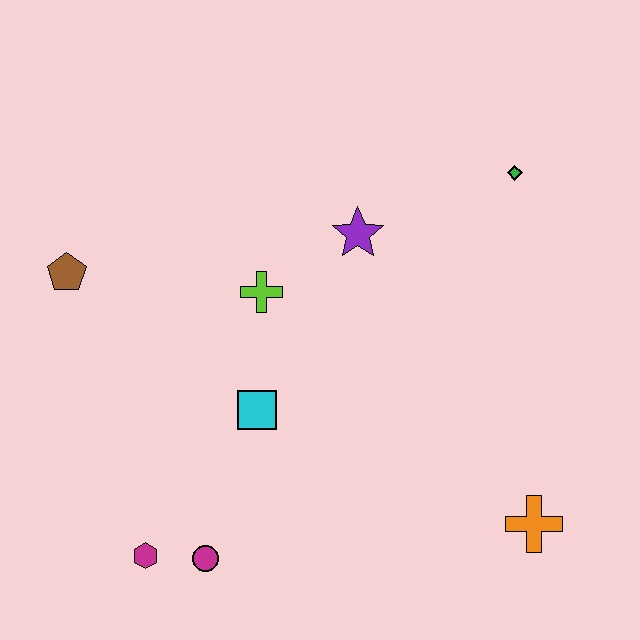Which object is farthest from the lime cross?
The orange cross is farthest from the lime cross.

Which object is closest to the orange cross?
The cyan square is closest to the orange cross.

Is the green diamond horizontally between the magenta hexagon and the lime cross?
No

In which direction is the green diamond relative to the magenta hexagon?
The green diamond is above the magenta hexagon.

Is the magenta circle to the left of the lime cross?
Yes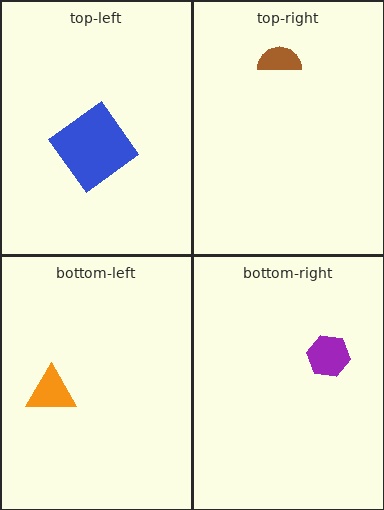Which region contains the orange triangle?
The bottom-left region.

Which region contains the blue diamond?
The top-left region.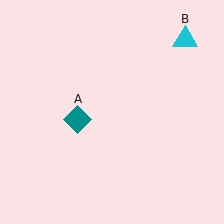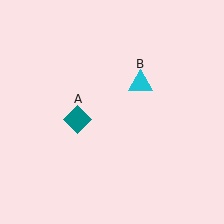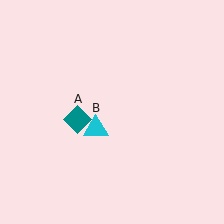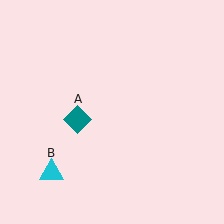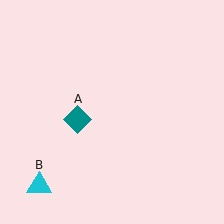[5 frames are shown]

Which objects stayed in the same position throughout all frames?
Teal diamond (object A) remained stationary.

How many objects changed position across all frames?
1 object changed position: cyan triangle (object B).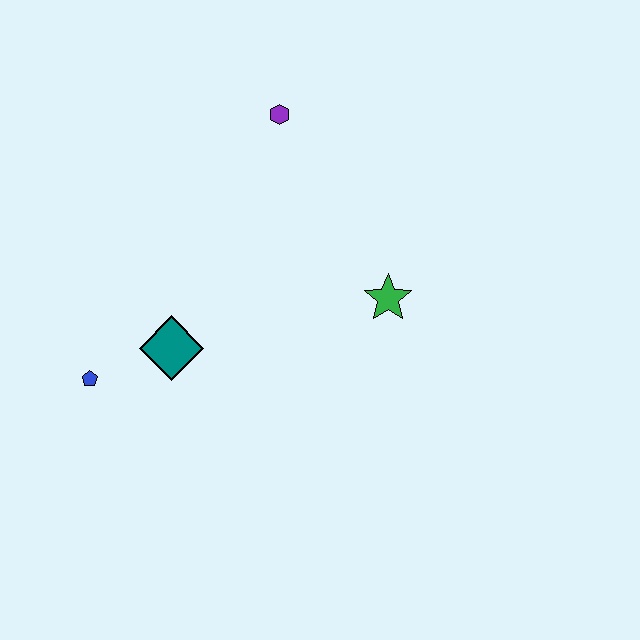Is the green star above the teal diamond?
Yes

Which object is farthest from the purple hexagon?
The blue pentagon is farthest from the purple hexagon.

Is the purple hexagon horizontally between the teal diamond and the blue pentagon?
No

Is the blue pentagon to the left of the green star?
Yes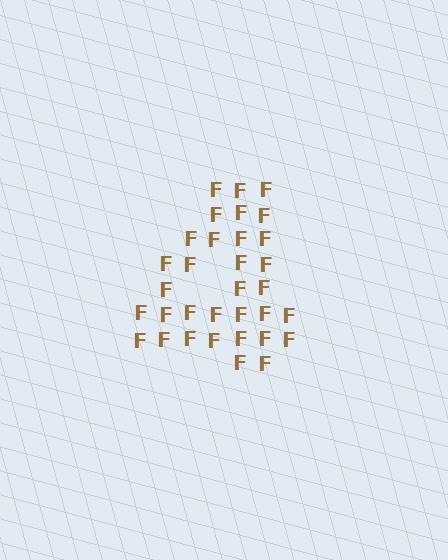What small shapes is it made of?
It is made of small letter F's.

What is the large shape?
The large shape is the digit 4.